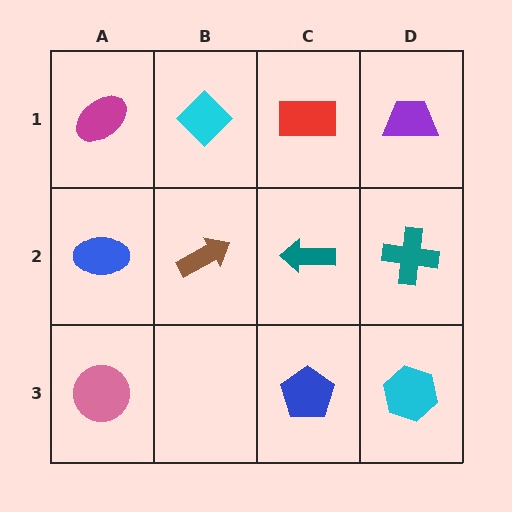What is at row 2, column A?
A blue ellipse.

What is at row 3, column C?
A blue pentagon.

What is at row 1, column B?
A cyan diamond.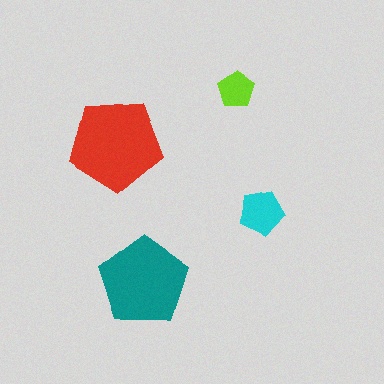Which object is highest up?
The lime pentagon is topmost.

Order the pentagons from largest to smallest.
the red one, the teal one, the cyan one, the lime one.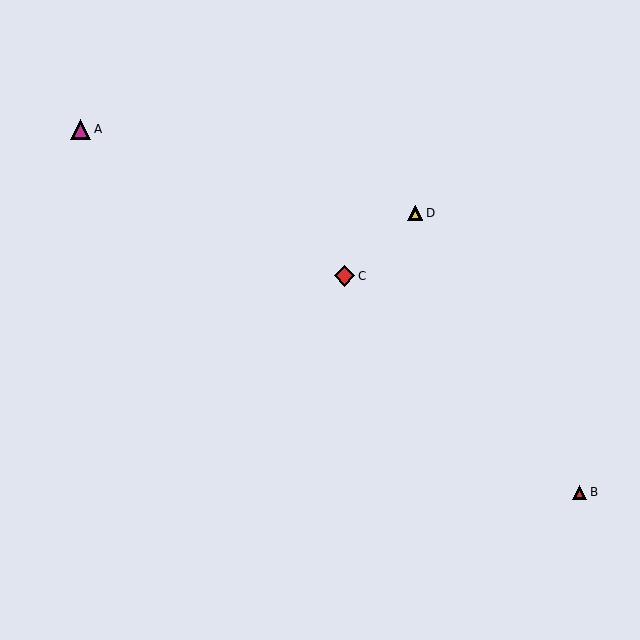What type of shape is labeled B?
Shape B is a red triangle.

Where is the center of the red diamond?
The center of the red diamond is at (344, 276).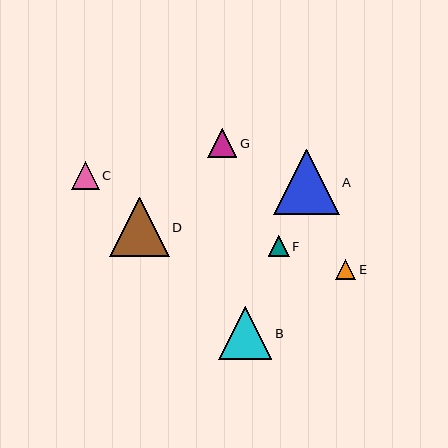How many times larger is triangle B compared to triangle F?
Triangle B is approximately 2.6 times the size of triangle F.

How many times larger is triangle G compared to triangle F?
Triangle G is approximately 1.4 times the size of triangle F.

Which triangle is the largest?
Triangle A is the largest with a size of approximately 66 pixels.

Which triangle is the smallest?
Triangle E is the smallest with a size of approximately 20 pixels.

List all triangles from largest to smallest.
From largest to smallest: A, D, B, G, C, F, E.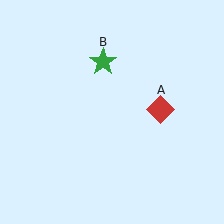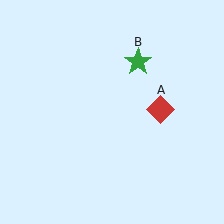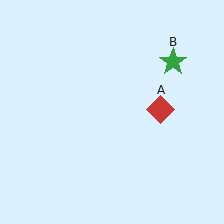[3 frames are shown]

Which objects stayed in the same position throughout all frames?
Red diamond (object A) remained stationary.